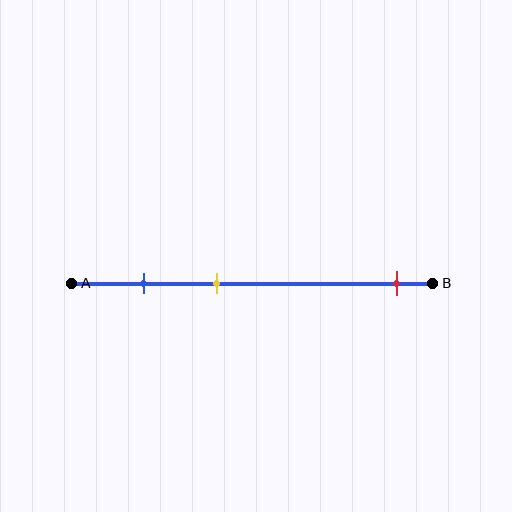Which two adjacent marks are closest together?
The blue and yellow marks are the closest adjacent pair.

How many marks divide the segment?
There are 3 marks dividing the segment.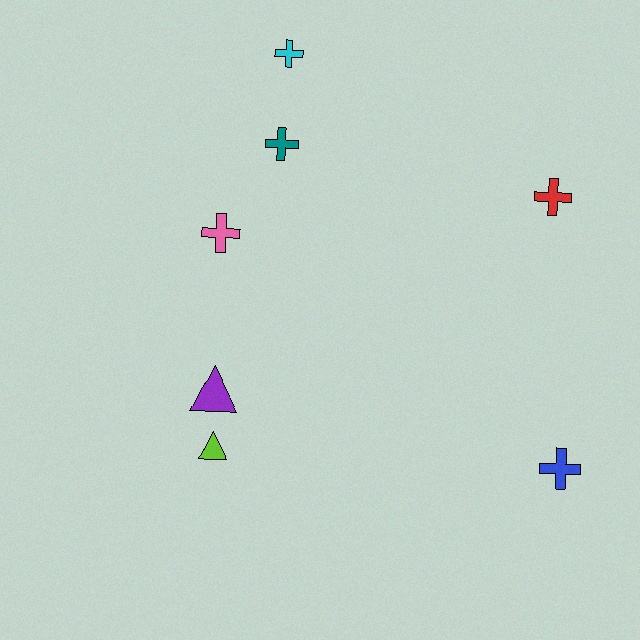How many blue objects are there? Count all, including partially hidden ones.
There is 1 blue object.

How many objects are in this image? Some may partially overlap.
There are 7 objects.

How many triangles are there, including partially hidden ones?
There are 2 triangles.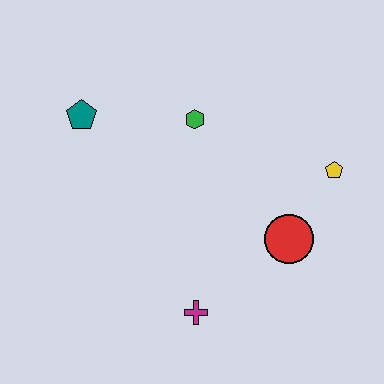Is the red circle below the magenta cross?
No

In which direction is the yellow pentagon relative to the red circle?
The yellow pentagon is above the red circle.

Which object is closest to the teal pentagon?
The green hexagon is closest to the teal pentagon.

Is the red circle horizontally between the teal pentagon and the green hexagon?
No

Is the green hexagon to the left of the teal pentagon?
No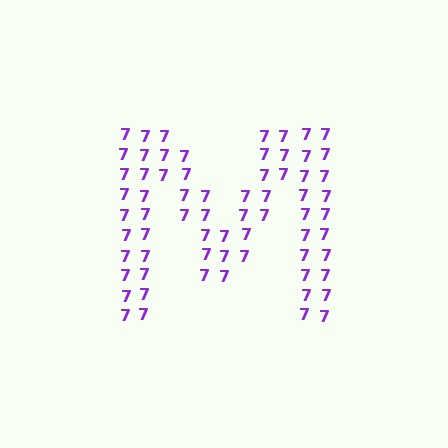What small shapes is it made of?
It is made of small digit 7's.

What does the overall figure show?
The overall figure shows the letter M.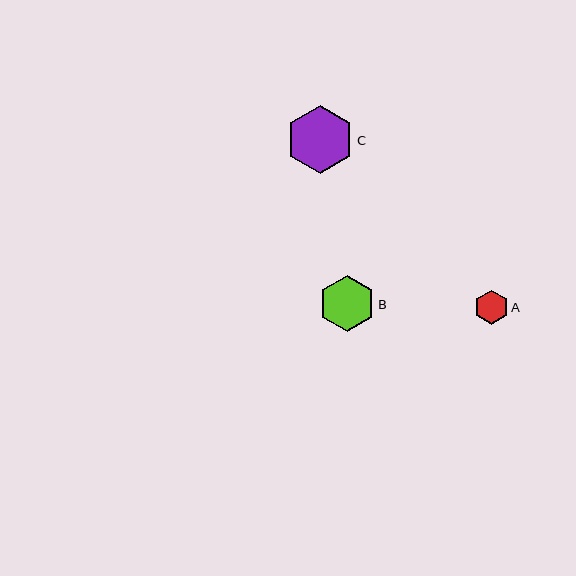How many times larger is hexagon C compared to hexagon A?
Hexagon C is approximately 2.0 times the size of hexagon A.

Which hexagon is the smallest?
Hexagon A is the smallest with a size of approximately 34 pixels.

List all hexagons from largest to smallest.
From largest to smallest: C, B, A.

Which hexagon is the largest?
Hexagon C is the largest with a size of approximately 68 pixels.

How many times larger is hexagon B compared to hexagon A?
Hexagon B is approximately 1.6 times the size of hexagon A.